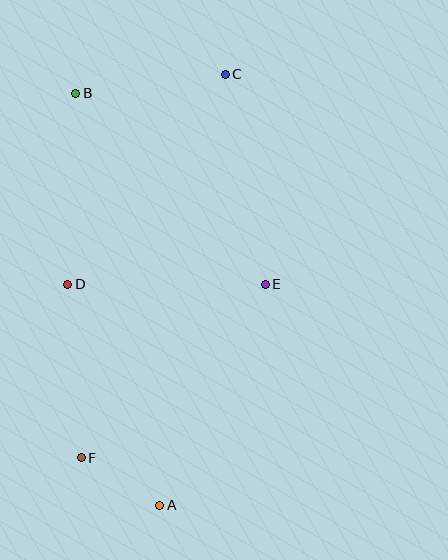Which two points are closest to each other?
Points A and F are closest to each other.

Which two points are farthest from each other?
Points A and C are farthest from each other.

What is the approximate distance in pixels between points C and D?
The distance between C and D is approximately 262 pixels.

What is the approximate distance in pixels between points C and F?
The distance between C and F is approximately 409 pixels.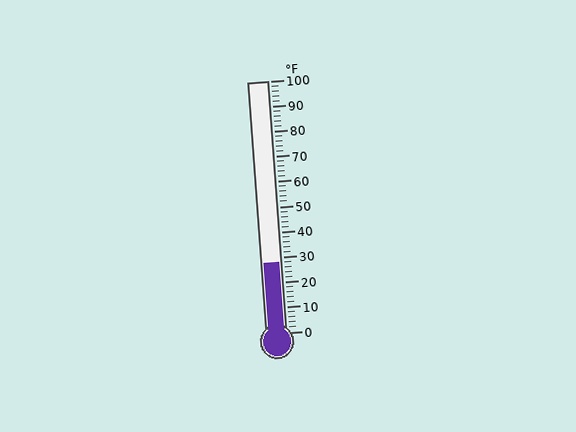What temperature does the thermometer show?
The thermometer shows approximately 28°F.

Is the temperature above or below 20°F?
The temperature is above 20°F.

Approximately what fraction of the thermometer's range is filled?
The thermometer is filled to approximately 30% of its range.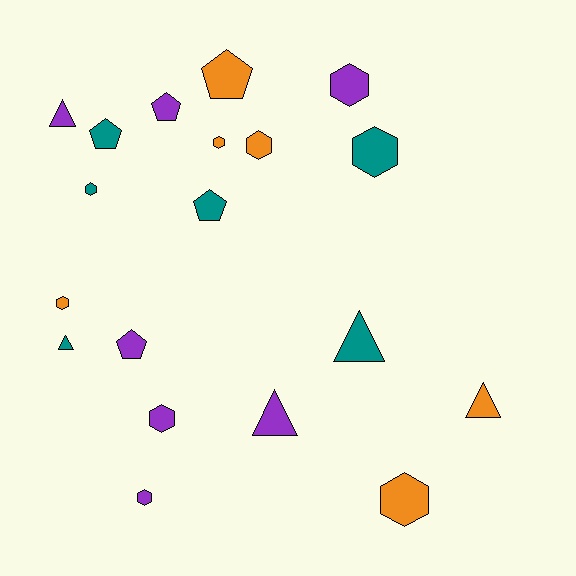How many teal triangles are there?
There are 2 teal triangles.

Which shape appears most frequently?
Hexagon, with 9 objects.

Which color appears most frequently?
Purple, with 7 objects.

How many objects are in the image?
There are 19 objects.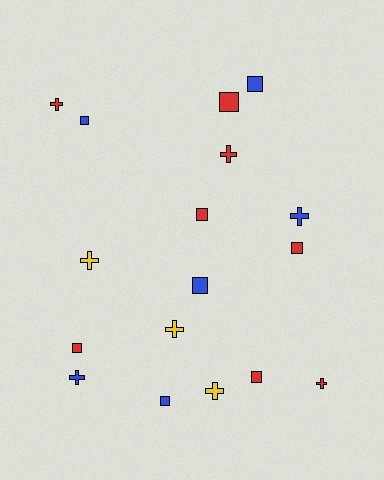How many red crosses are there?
There are 3 red crosses.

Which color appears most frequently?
Red, with 8 objects.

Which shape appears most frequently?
Square, with 9 objects.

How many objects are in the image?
There are 17 objects.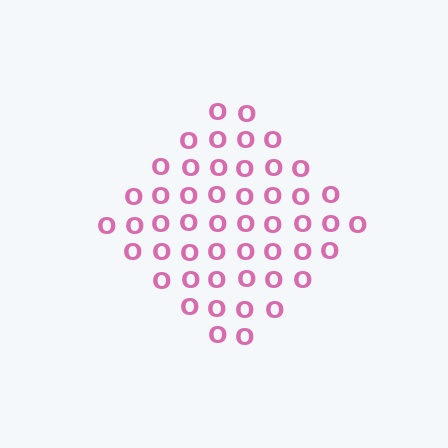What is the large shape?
The large shape is a diamond.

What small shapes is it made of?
It is made of small letter O's.